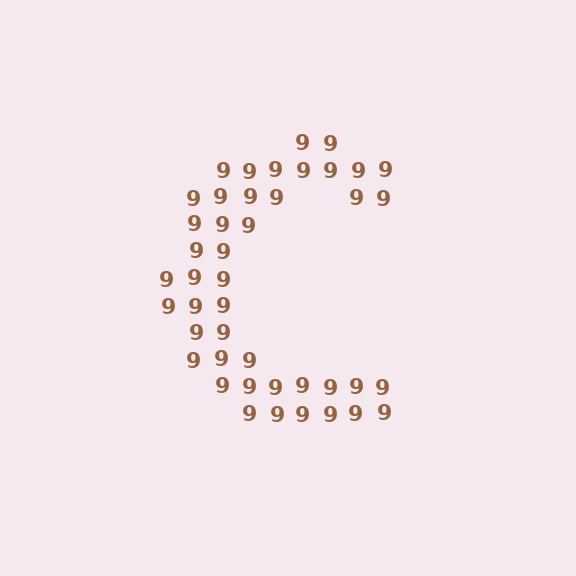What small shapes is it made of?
It is made of small digit 9's.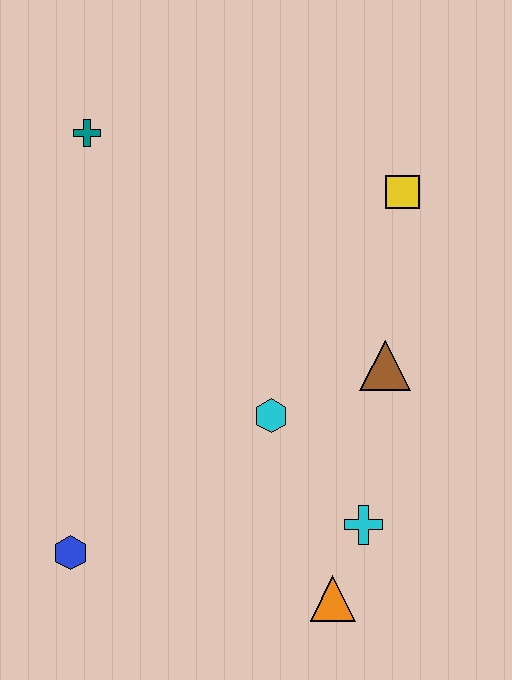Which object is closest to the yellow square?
The brown triangle is closest to the yellow square.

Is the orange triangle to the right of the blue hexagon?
Yes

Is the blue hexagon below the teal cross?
Yes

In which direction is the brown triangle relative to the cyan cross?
The brown triangle is above the cyan cross.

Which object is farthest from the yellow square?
The blue hexagon is farthest from the yellow square.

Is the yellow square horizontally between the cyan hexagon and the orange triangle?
No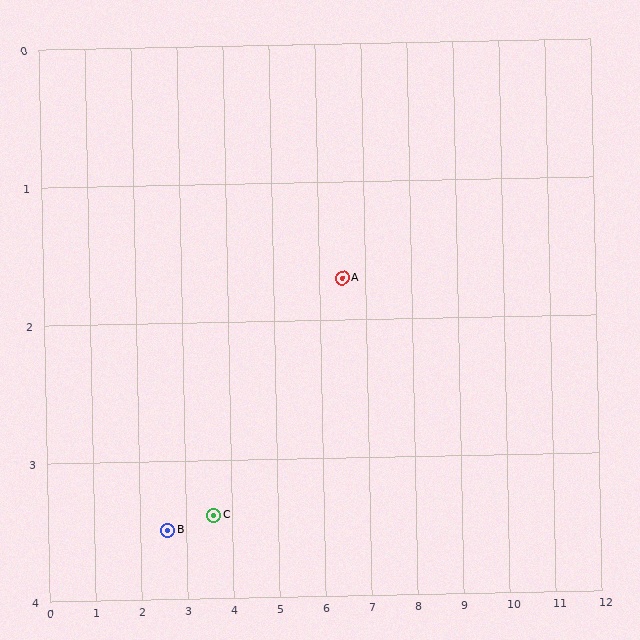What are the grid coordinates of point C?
Point C is at approximately (3.6, 3.4).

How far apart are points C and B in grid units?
Points C and B are about 1.0 grid units apart.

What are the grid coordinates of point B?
Point B is at approximately (2.6, 3.5).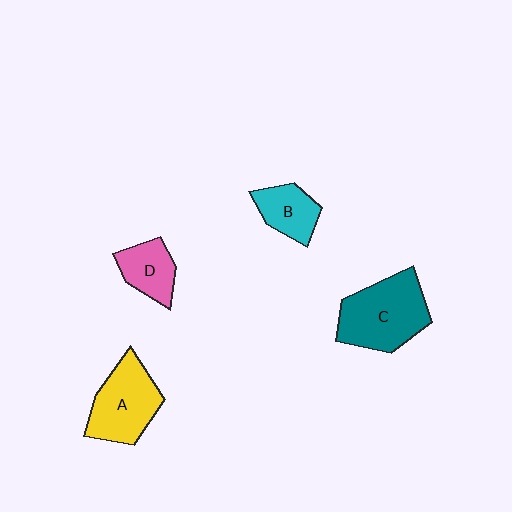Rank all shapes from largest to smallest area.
From largest to smallest: C (teal), A (yellow), B (cyan), D (pink).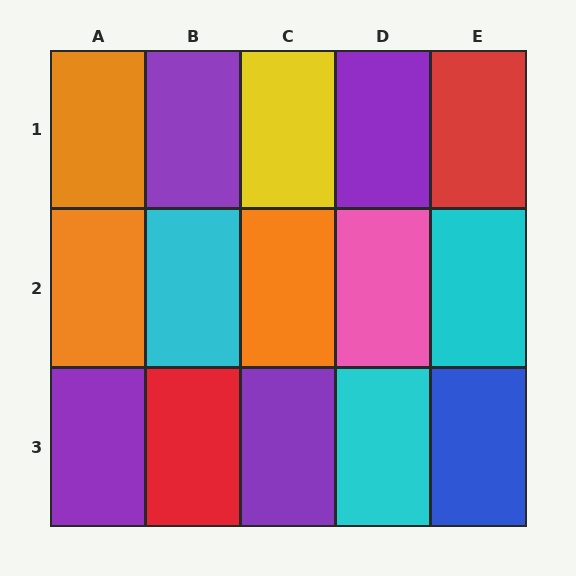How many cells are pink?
1 cell is pink.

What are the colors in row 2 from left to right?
Orange, cyan, orange, pink, cyan.